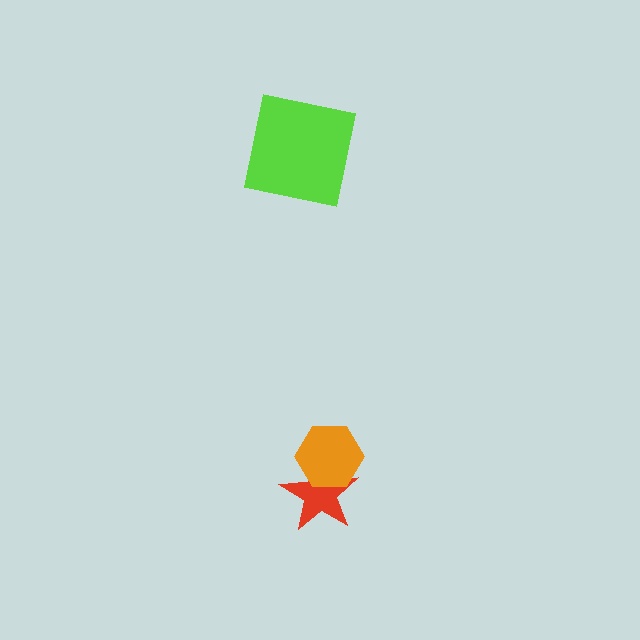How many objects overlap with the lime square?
0 objects overlap with the lime square.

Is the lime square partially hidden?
No, no other shape covers it.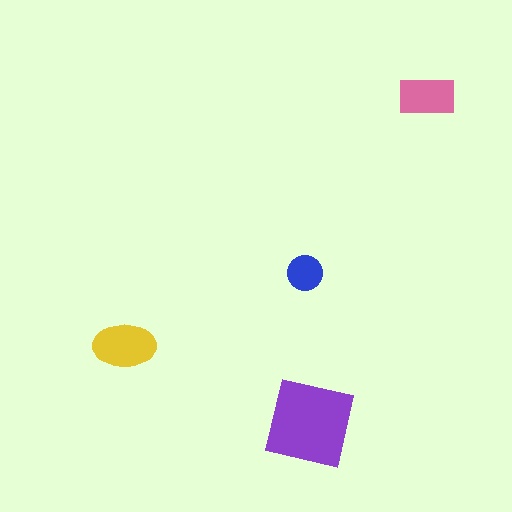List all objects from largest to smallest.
The purple square, the yellow ellipse, the pink rectangle, the blue circle.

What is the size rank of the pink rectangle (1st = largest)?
3rd.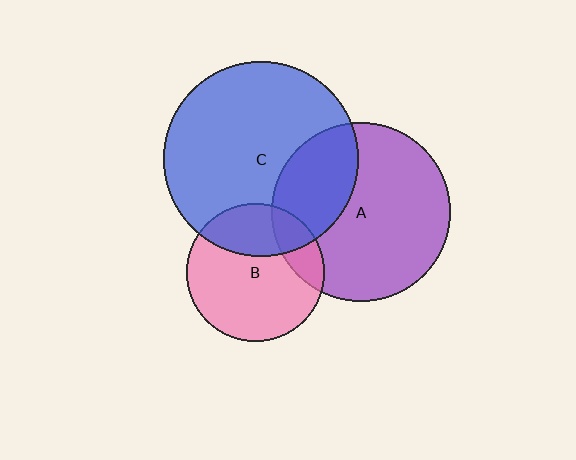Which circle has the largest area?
Circle C (blue).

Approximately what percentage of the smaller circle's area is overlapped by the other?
Approximately 30%.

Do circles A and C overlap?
Yes.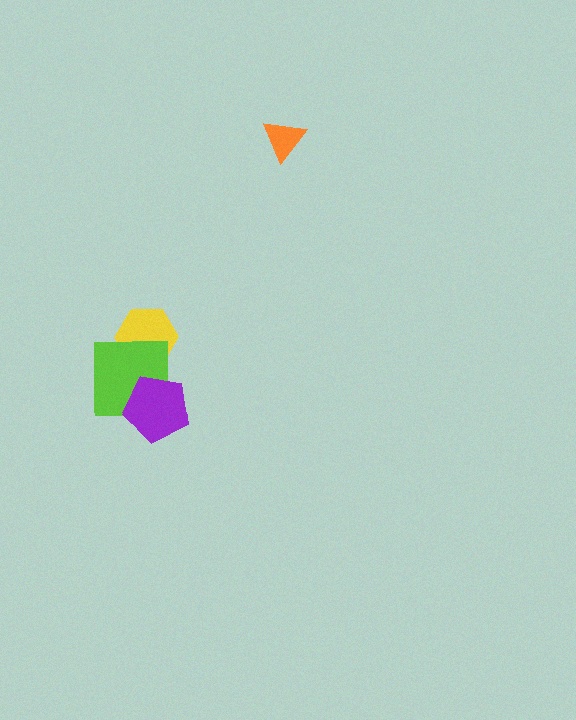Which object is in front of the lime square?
The purple pentagon is in front of the lime square.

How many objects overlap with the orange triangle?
0 objects overlap with the orange triangle.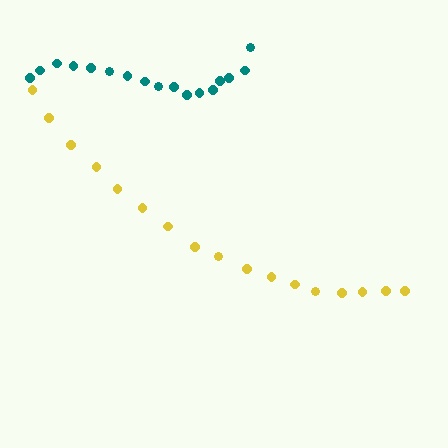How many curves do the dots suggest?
There are 2 distinct paths.